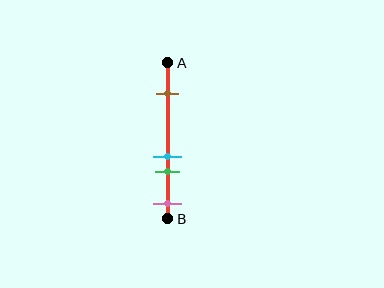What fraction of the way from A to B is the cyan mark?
The cyan mark is approximately 60% (0.6) of the way from A to B.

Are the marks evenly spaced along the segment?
No, the marks are not evenly spaced.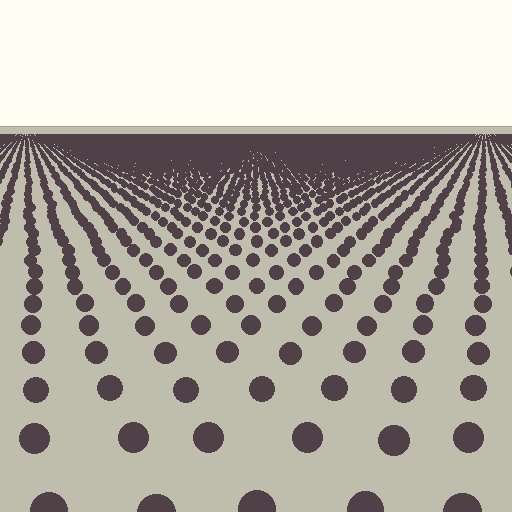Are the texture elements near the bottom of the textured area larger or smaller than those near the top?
Larger. Near the bottom, elements are closer to the viewer and appear at a bigger on-screen size.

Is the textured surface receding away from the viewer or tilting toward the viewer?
The surface is receding away from the viewer. Texture elements get smaller and denser toward the top.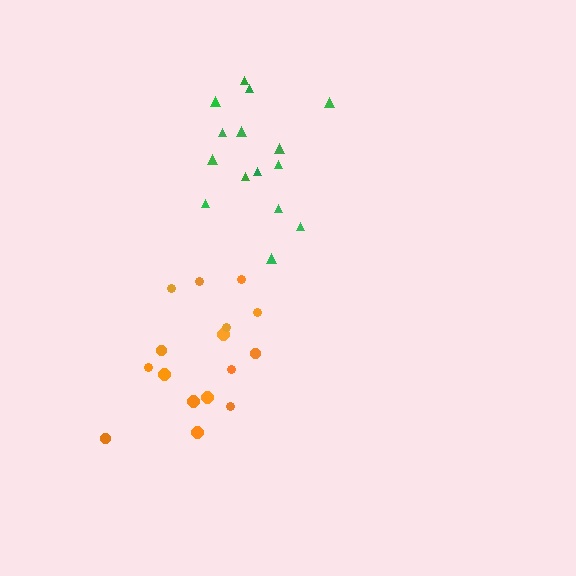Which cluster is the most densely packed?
Green.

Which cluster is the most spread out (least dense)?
Orange.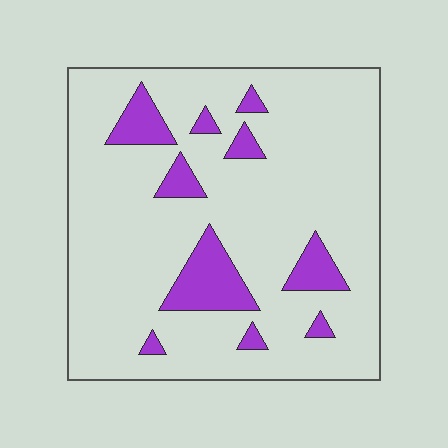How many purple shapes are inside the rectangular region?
10.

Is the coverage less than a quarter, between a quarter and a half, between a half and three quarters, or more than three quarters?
Less than a quarter.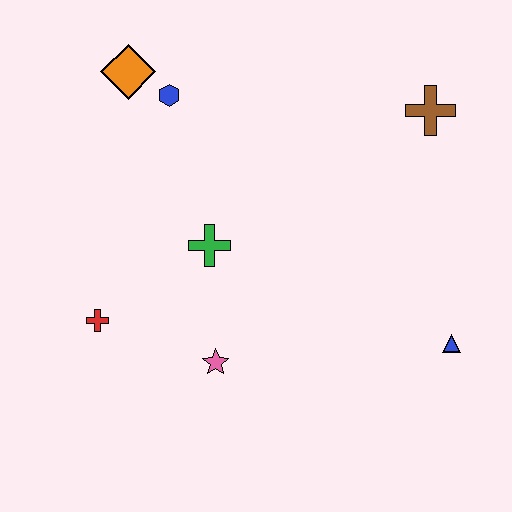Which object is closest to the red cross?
The pink star is closest to the red cross.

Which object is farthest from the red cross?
The brown cross is farthest from the red cross.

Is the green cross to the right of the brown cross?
No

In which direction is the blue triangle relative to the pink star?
The blue triangle is to the right of the pink star.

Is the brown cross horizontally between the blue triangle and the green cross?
Yes